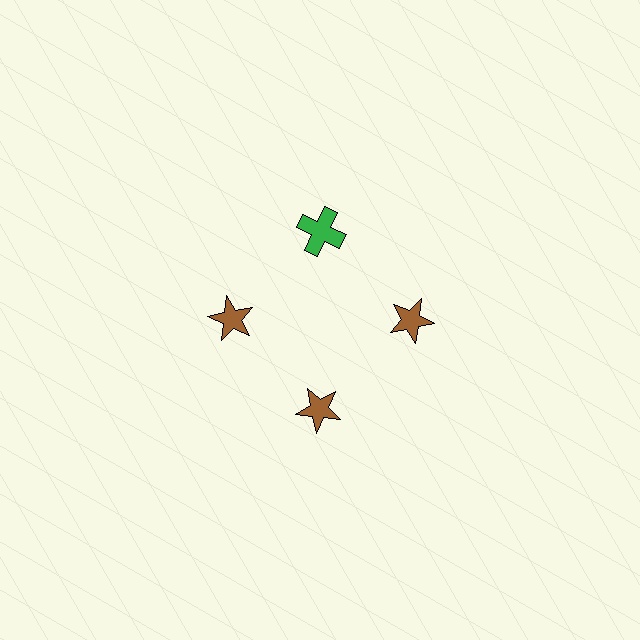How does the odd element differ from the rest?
It differs in both color (green instead of brown) and shape (cross instead of star).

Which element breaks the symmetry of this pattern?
The green cross at roughly the 12 o'clock position breaks the symmetry. All other shapes are brown stars.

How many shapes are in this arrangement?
There are 4 shapes arranged in a ring pattern.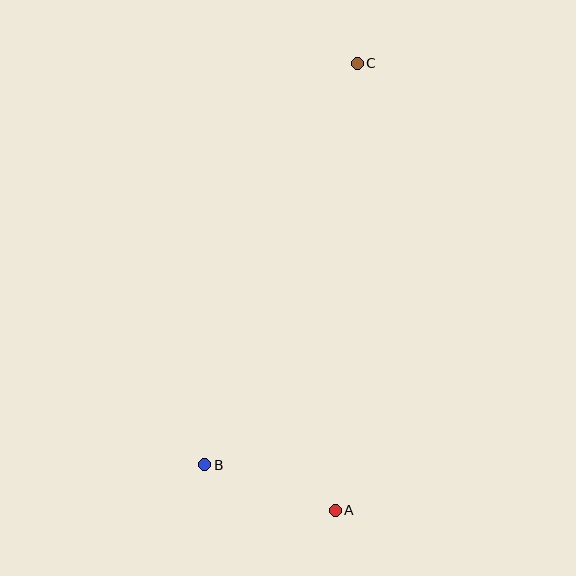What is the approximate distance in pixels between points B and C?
The distance between B and C is approximately 429 pixels.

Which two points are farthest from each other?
Points A and C are farthest from each other.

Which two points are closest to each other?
Points A and B are closest to each other.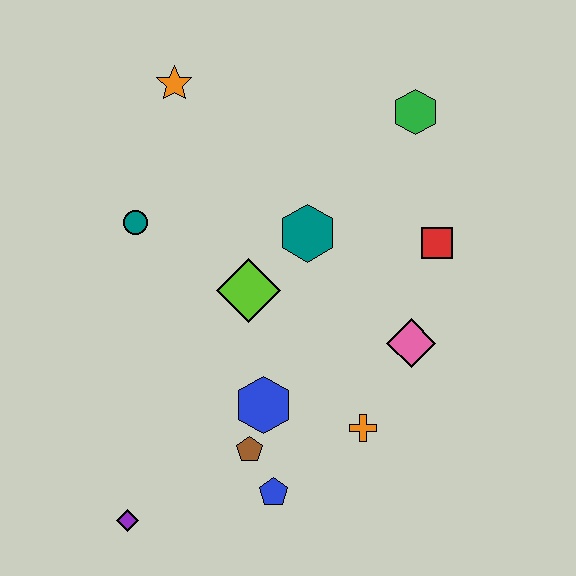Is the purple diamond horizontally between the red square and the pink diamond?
No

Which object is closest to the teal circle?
The lime diamond is closest to the teal circle.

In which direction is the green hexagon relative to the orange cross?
The green hexagon is above the orange cross.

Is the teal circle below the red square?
No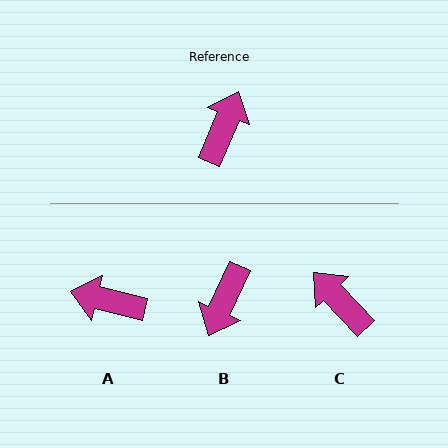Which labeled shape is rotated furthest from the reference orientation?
B, about 179 degrees away.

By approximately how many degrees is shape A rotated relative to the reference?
Approximately 99 degrees counter-clockwise.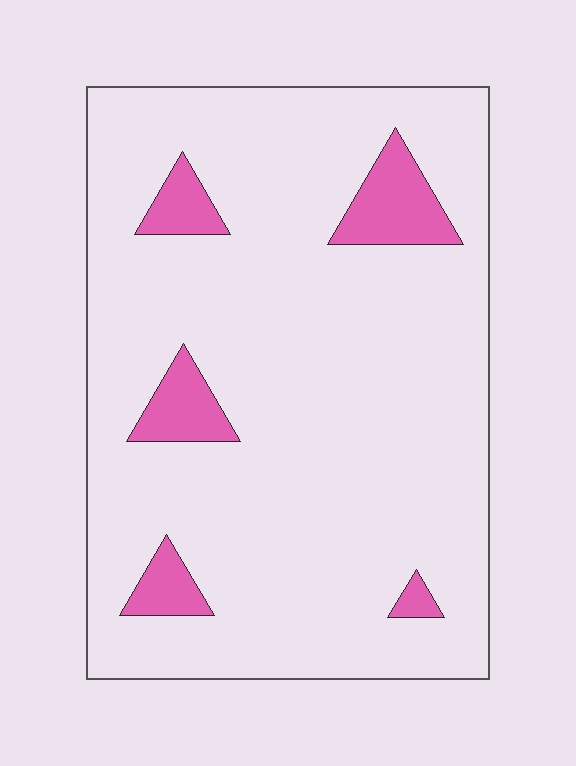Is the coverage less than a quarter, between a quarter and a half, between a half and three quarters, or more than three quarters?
Less than a quarter.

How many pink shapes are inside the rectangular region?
5.